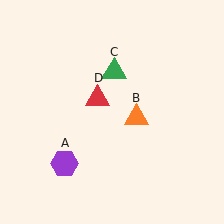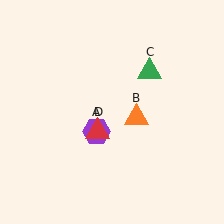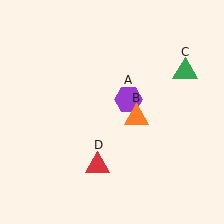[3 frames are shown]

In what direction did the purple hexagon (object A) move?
The purple hexagon (object A) moved up and to the right.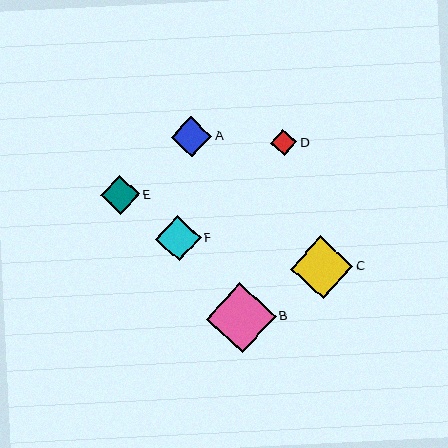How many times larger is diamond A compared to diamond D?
Diamond A is approximately 1.5 times the size of diamond D.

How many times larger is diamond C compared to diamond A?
Diamond C is approximately 1.5 times the size of diamond A.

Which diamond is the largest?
Diamond B is the largest with a size of approximately 70 pixels.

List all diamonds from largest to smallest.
From largest to smallest: B, C, F, A, E, D.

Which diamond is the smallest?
Diamond D is the smallest with a size of approximately 26 pixels.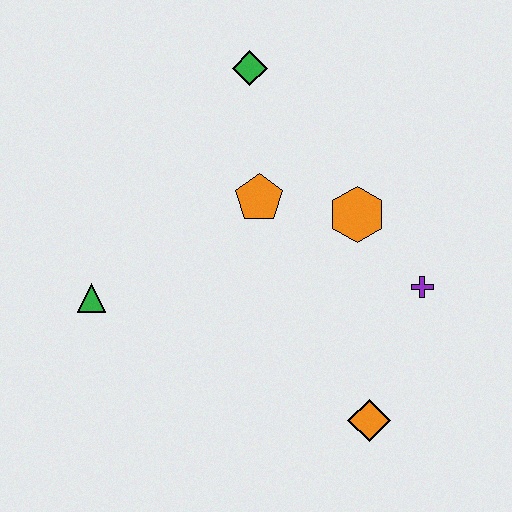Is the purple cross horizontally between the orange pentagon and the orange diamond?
No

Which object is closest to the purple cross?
The orange hexagon is closest to the purple cross.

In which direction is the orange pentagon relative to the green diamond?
The orange pentagon is below the green diamond.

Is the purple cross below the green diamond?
Yes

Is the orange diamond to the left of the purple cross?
Yes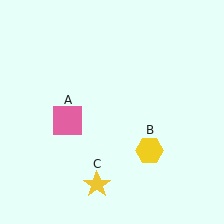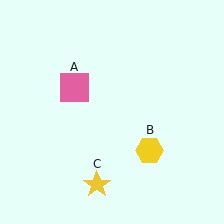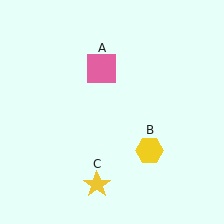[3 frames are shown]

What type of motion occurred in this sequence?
The pink square (object A) rotated clockwise around the center of the scene.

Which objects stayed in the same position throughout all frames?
Yellow hexagon (object B) and yellow star (object C) remained stationary.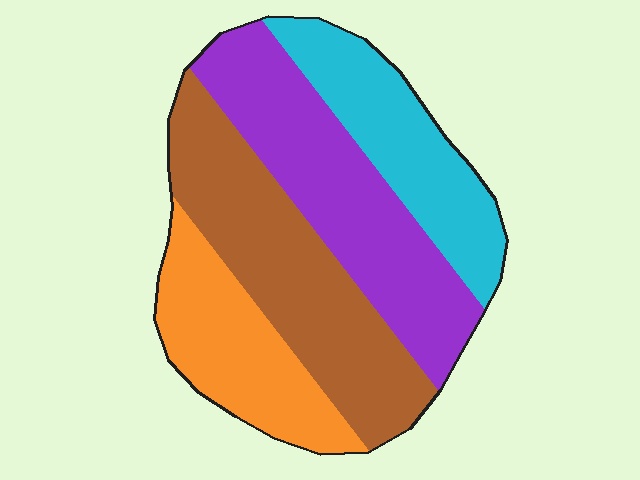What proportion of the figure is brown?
Brown covers roughly 30% of the figure.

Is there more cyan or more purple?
Purple.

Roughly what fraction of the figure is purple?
Purple takes up between a quarter and a half of the figure.